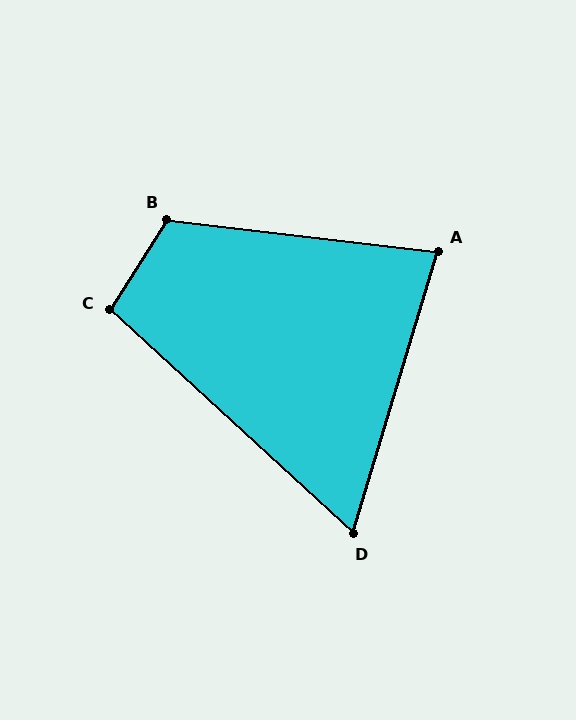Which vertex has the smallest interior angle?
D, at approximately 64 degrees.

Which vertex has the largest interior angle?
B, at approximately 116 degrees.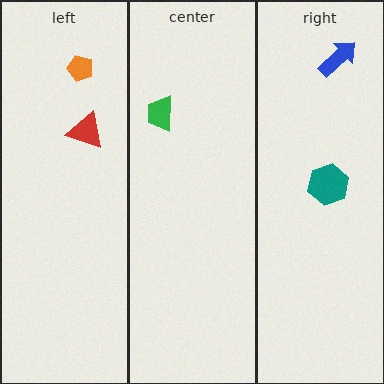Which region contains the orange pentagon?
The left region.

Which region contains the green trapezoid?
The center region.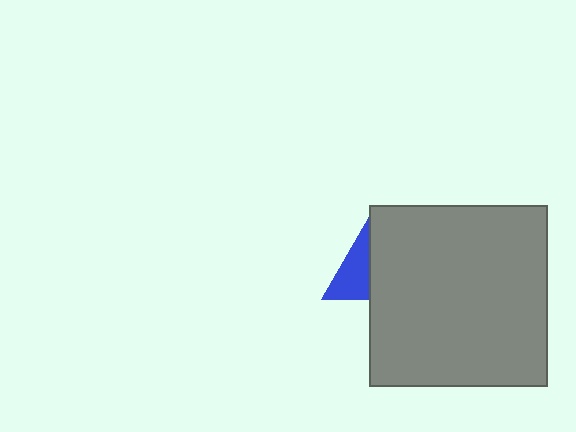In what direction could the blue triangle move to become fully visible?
The blue triangle could move left. That would shift it out from behind the gray rectangle entirely.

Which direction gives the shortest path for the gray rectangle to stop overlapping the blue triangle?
Moving right gives the shortest separation.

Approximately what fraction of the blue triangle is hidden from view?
Roughly 50% of the blue triangle is hidden behind the gray rectangle.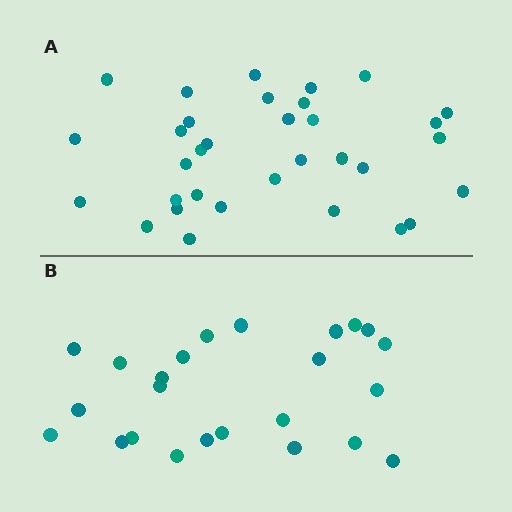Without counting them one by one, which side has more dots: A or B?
Region A (the top region) has more dots.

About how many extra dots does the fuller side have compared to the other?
Region A has roughly 8 or so more dots than region B.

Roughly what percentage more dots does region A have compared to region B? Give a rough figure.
About 40% more.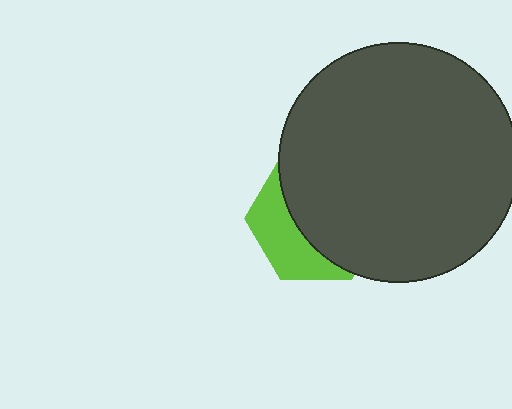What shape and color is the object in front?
The object in front is a dark gray circle.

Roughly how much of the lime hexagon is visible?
A small part of it is visible (roughly 36%).